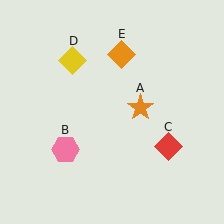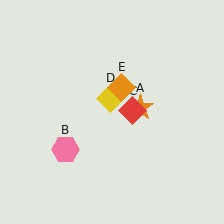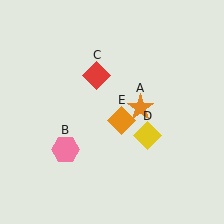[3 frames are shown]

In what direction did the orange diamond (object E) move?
The orange diamond (object E) moved down.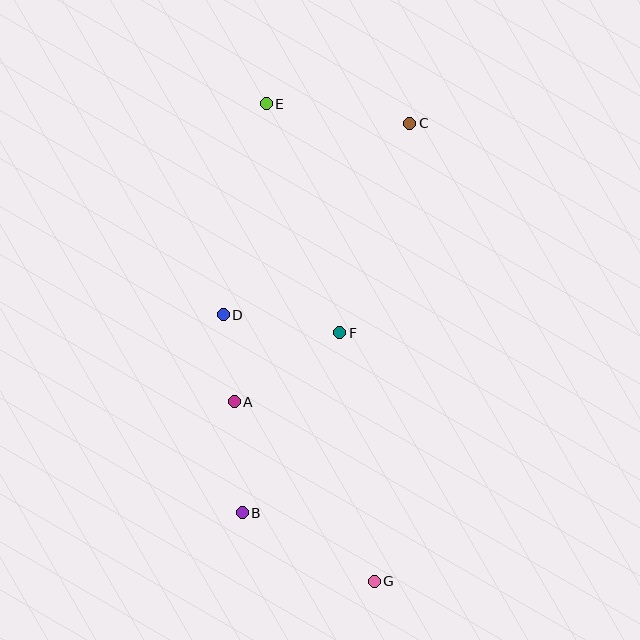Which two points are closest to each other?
Points A and D are closest to each other.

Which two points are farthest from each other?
Points E and G are farthest from each other.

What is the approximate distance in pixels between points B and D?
The distance between B and D is approximately 199 pixels.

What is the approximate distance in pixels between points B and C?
The distance between B and C is approximately 424 pixels.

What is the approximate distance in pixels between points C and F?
The distance between C and F is approximately 221 pixels.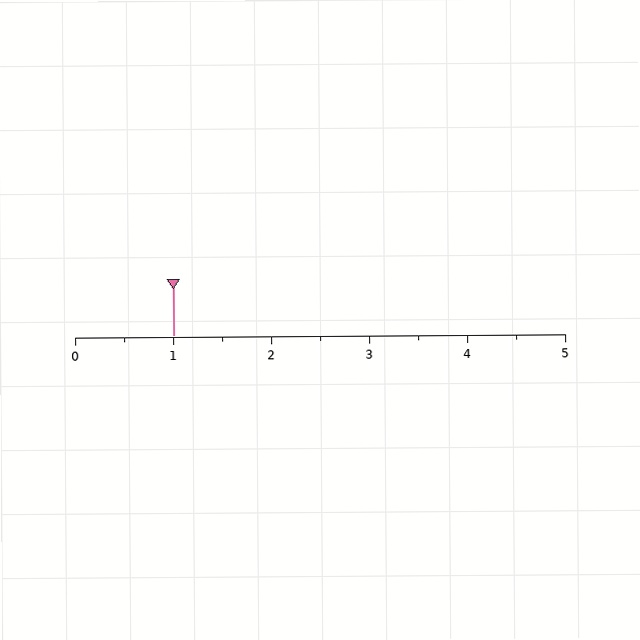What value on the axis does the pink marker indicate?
The marker indicates approximately 1.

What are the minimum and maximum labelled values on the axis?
The axis runs from 0 to 5.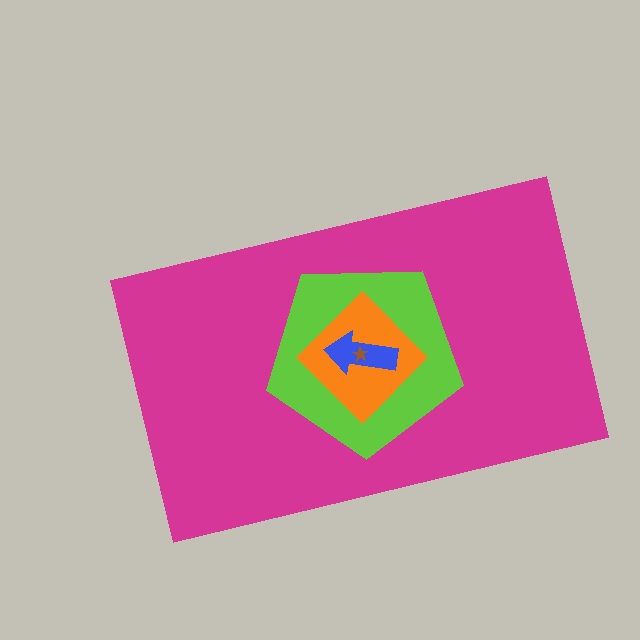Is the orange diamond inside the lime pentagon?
Yes.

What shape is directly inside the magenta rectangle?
The lime pentagon.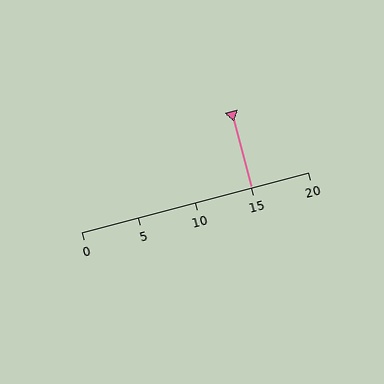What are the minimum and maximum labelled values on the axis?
The axis runs from 0 to 20.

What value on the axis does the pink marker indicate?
The marker indicates approximately 15.